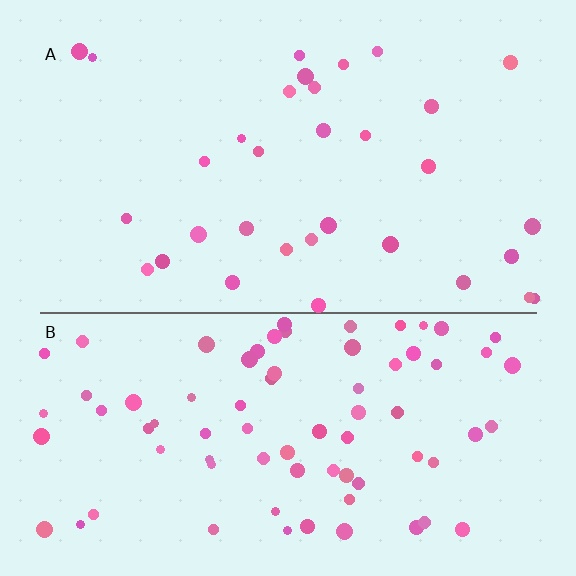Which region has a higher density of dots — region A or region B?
B (the bottom).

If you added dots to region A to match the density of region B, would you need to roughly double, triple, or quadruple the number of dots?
Approximately double.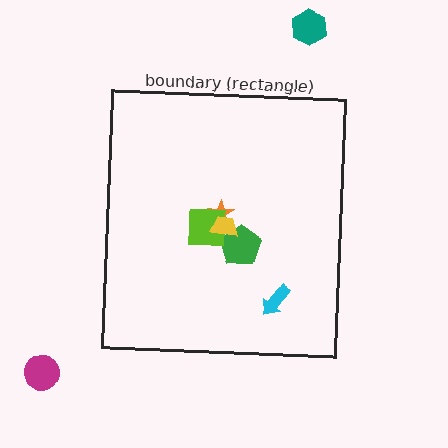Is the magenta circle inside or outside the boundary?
Outside.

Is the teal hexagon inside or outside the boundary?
Outside.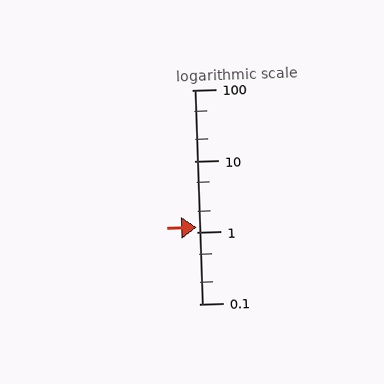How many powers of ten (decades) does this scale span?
The scale spans 3 decades, from 0.1 to 100.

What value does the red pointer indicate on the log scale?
The pointer indicates approximately 1.2.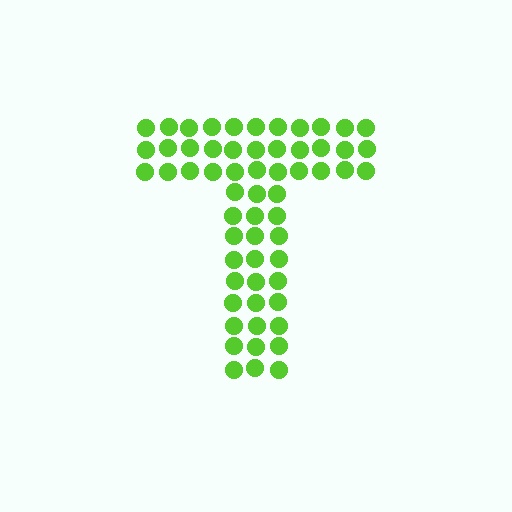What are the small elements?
The small elements are circles.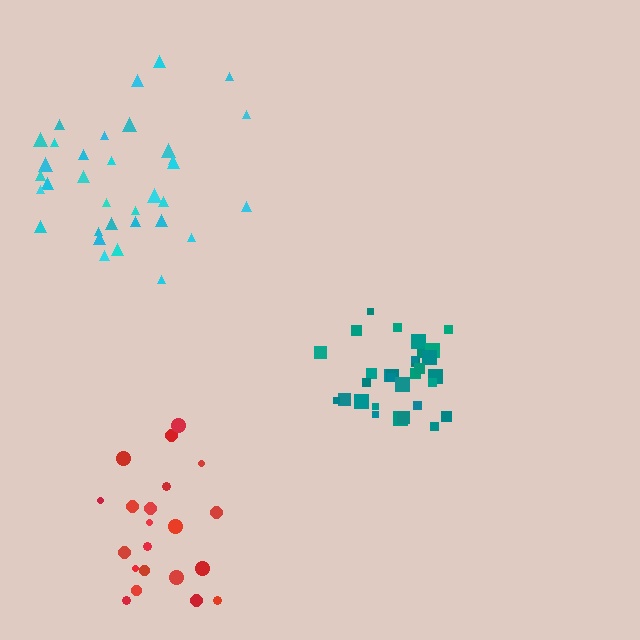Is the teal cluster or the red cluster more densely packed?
Teal.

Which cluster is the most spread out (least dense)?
Red.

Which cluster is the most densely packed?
Teal.